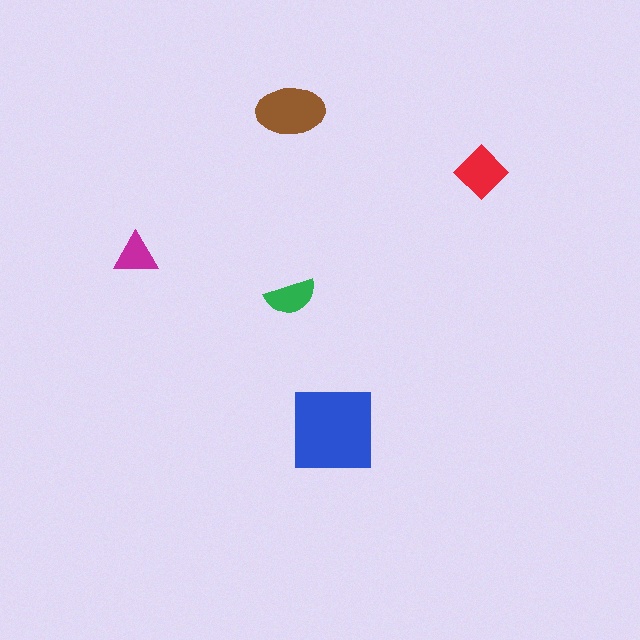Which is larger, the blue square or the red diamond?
The blue square.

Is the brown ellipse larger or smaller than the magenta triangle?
Larger.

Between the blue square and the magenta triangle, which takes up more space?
The blue square.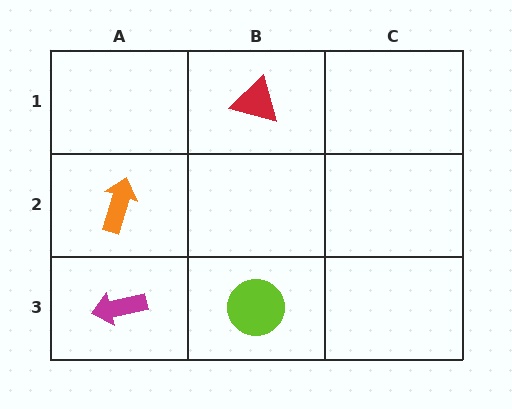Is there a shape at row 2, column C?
No, that cell is empty.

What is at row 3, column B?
A lime circle.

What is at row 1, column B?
A red triangle.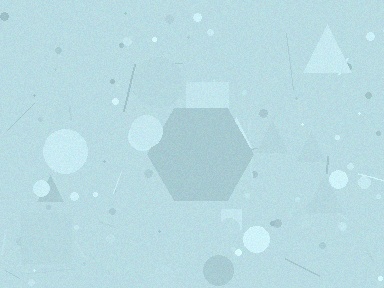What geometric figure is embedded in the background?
A hexagon is embedded in the background.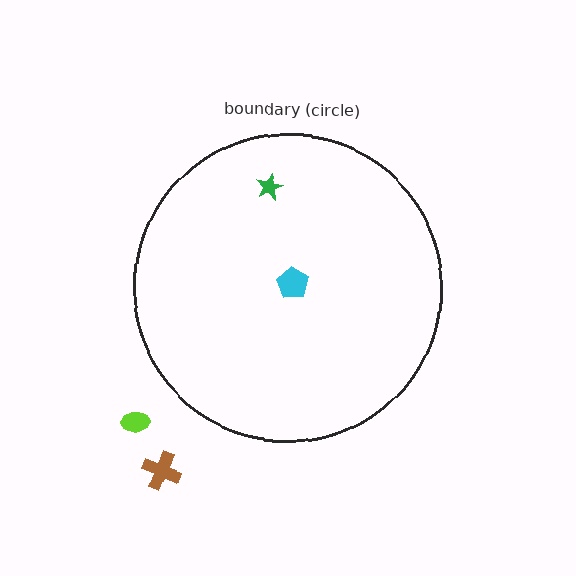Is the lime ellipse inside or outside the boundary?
Outside.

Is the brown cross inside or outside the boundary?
Outside.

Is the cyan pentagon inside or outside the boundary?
Inside.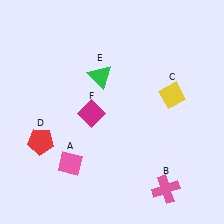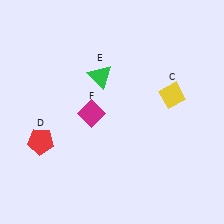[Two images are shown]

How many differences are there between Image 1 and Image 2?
There are 2 differences between the two images.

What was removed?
The pink diamond (A), the pink cross (B) were removed in Image 2.